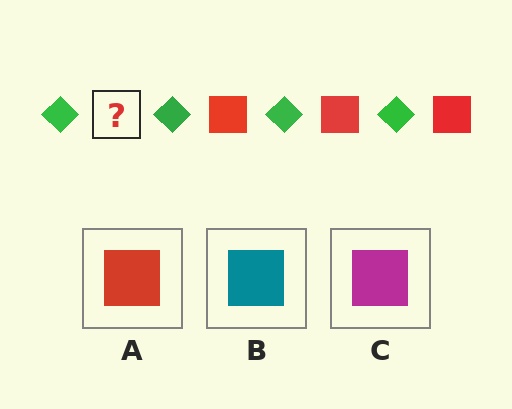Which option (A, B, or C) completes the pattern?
A.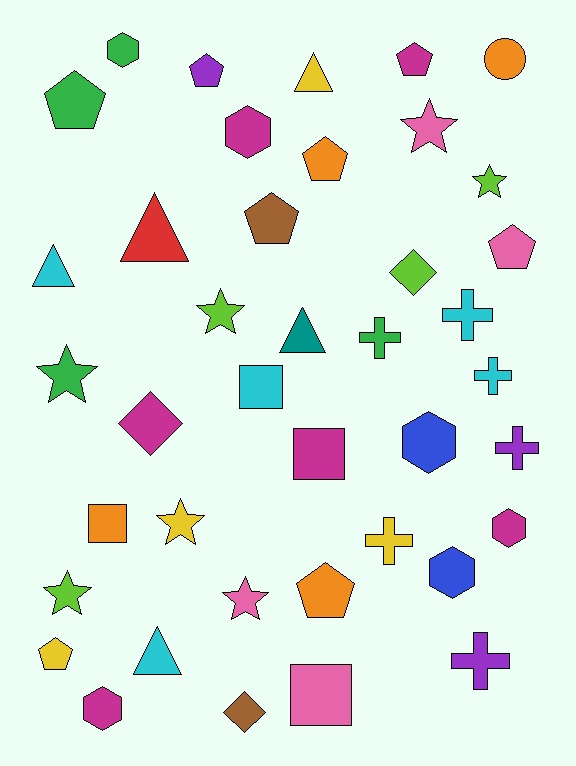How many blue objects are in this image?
There are 2 blue objects.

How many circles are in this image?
There is 1 circle.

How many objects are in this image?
There are 40 objects.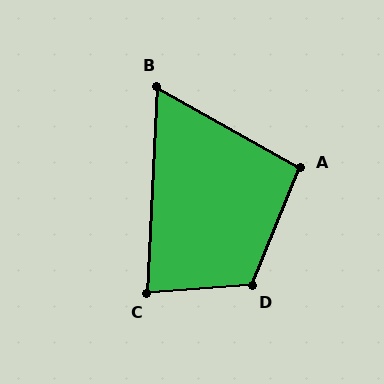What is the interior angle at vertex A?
Approximately 97 degrees (obtuse).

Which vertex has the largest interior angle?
D, at approximately 117 degrees.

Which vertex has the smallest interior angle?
B, at approximately 63 degrees.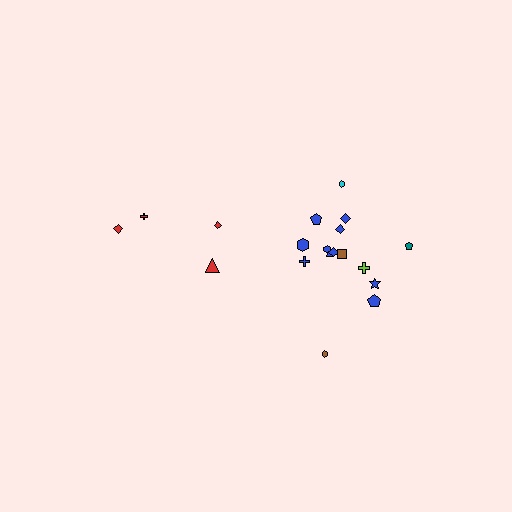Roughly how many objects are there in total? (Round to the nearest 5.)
Roughly 20 objects in total.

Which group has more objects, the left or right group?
The right group.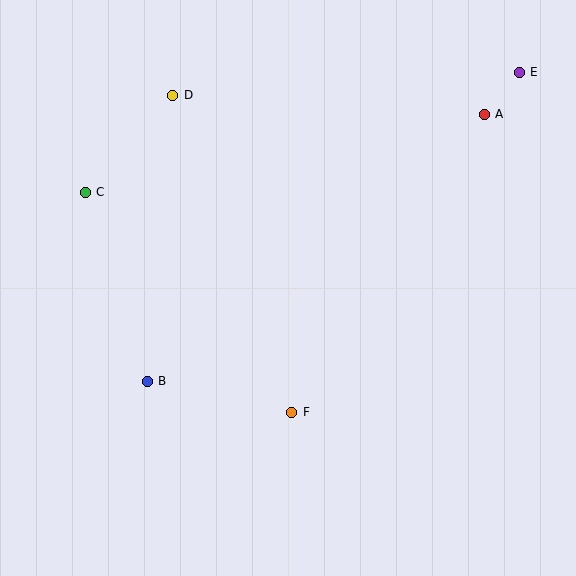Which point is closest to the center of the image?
Point F at (292, 412) is closest to the center.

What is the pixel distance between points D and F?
The distance between D and F is 339 pixels.